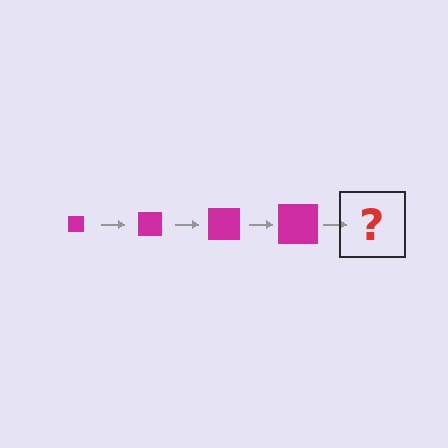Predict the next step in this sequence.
The next step is a magenta square, larger than the previous one.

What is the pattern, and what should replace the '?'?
The pattern is that the square gets progressively larger each step. The '?' should be a magenta square, larger than the previous one.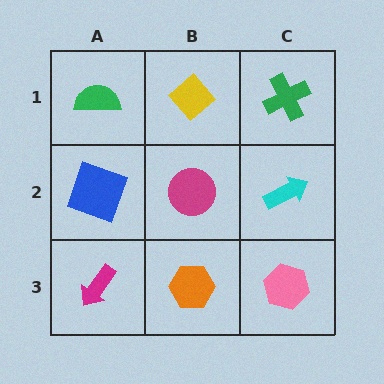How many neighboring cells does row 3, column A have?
2.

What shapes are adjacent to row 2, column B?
A yellow diamond (row 1, column B), an orange hexagon (row 3, column B), a blue square (row 2, column A), a cyan arrow (row 2, column C).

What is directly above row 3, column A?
A blue square.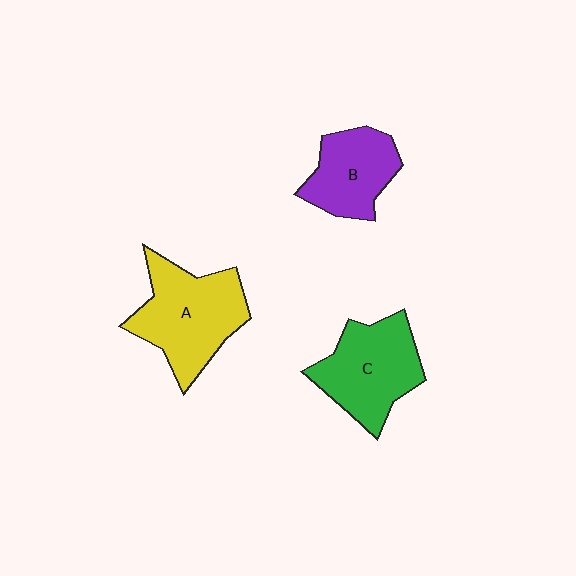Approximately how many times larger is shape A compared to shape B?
Approximately 1.4 times.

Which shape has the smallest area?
Shape B (purple).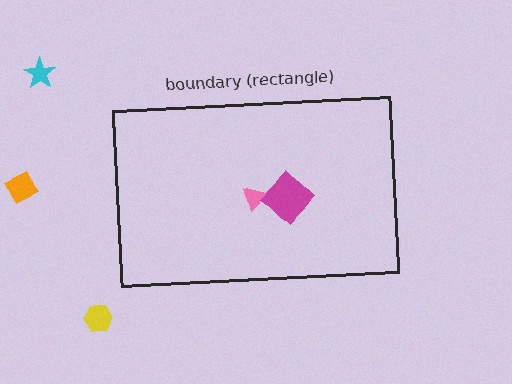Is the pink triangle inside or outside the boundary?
Inside.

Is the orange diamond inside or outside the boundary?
Outside.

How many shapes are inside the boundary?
2 inside, 3 outside.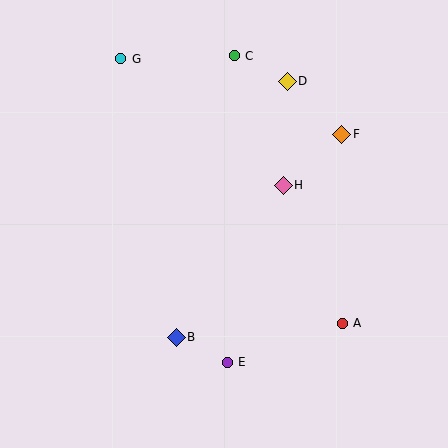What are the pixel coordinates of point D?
Point D is at (287, 81).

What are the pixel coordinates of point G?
Point G is at (121, 59).